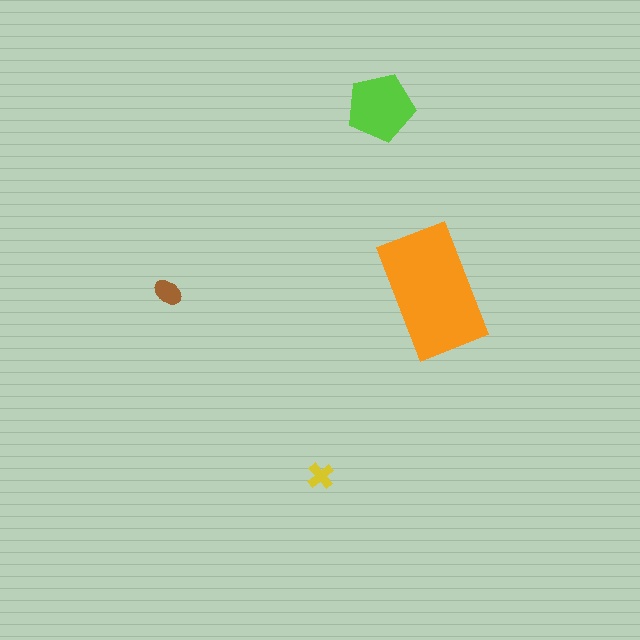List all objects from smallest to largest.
The yellow cross, the brown ellipse, the lime pentagon, the orange rectangle.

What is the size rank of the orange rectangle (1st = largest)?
1st.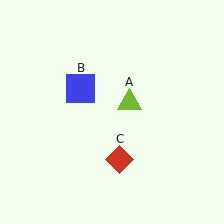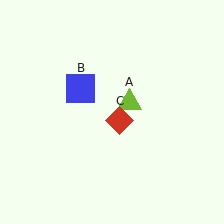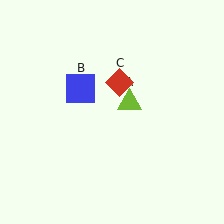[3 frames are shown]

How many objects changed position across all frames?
1 object changed position: red diamond (object C).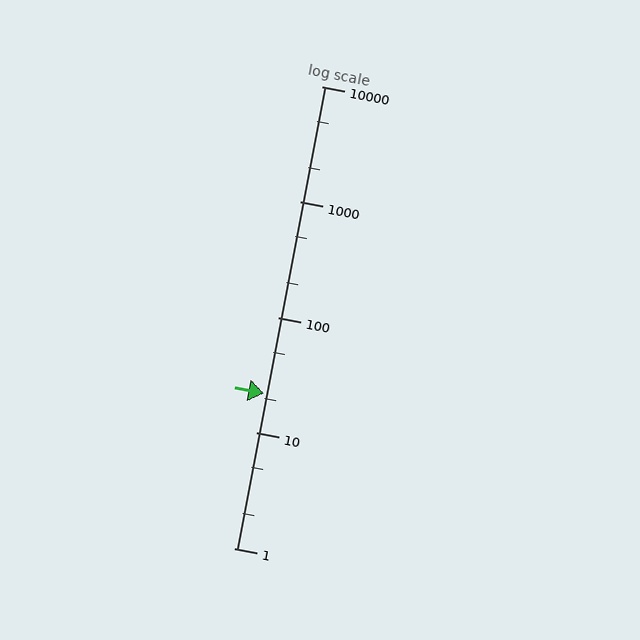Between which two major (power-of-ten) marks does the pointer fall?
The pointer is between 10 and 100.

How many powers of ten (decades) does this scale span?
The scale spans 4 decades, from 1 to 10000.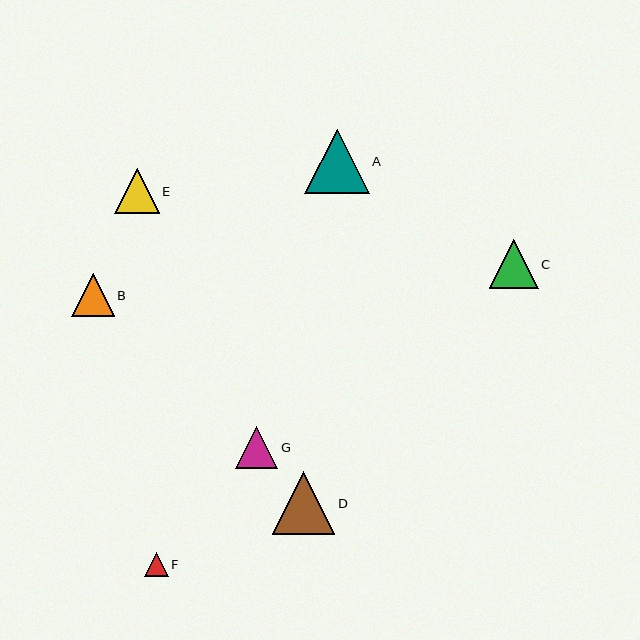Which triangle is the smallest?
Triangle F is the smallest with a size of approximately 24 pixels.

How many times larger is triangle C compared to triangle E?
Triangle C is approximately 1.1 times the size of triangle E.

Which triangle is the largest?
Triangle A is the largest with a size of approximately 64 pixels.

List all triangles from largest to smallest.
From largest to smallest: A, D, C, E, B, G, F.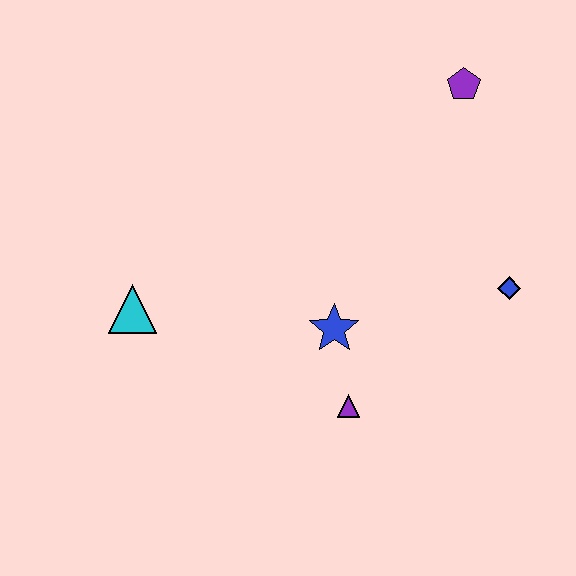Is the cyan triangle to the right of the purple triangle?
No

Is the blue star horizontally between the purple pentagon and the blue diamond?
No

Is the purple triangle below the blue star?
Yes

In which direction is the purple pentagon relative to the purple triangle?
The purple pentagon is above the purple triangle.